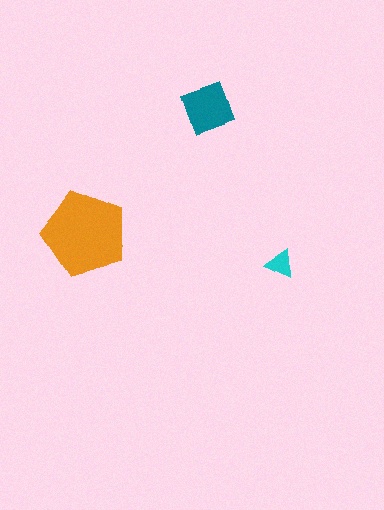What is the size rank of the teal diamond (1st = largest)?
2nd.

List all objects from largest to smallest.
The orange pentagon, the teal diamond, the cyan triangle.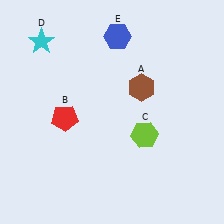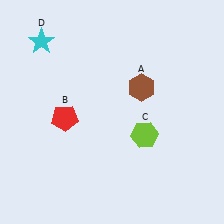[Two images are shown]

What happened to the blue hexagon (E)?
The blue hexagon (E) was removed in Image 2. It was in the top-right area of Image 1.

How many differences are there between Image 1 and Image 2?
There is 1 difference between the two images.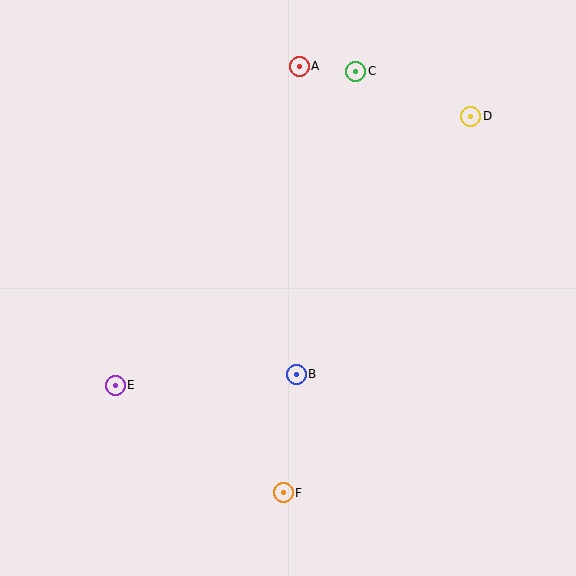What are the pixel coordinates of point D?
Point D is at (471, 116).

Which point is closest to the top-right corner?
Point D is closest to the top-right corner.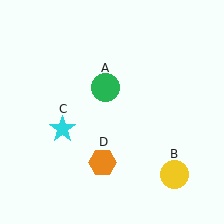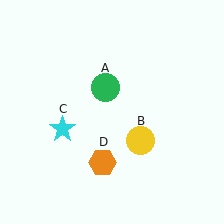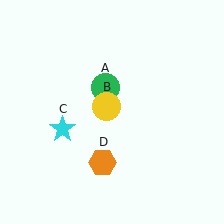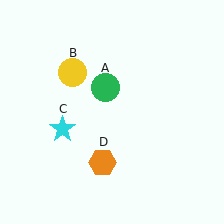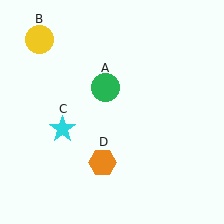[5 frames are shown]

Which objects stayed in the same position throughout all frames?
Green circle (object A) and cyan star (object C) and orange hexagon (object D) remained stationary.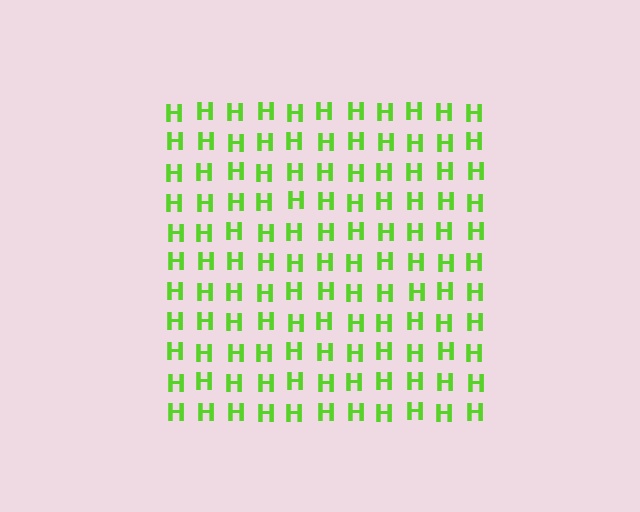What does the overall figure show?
The overall figure shows a square.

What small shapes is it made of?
It is made of small letter H's.